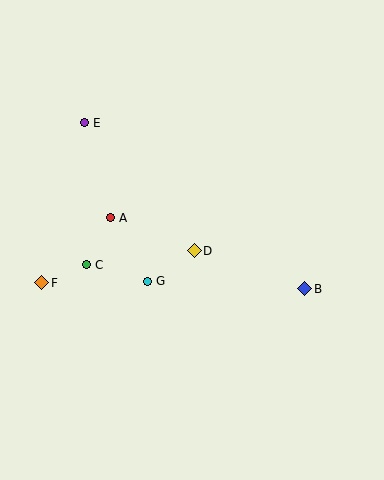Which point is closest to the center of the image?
Point D at (194, 251) is closest to the center.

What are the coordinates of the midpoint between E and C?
The midpoint between E and C is at (85, 194).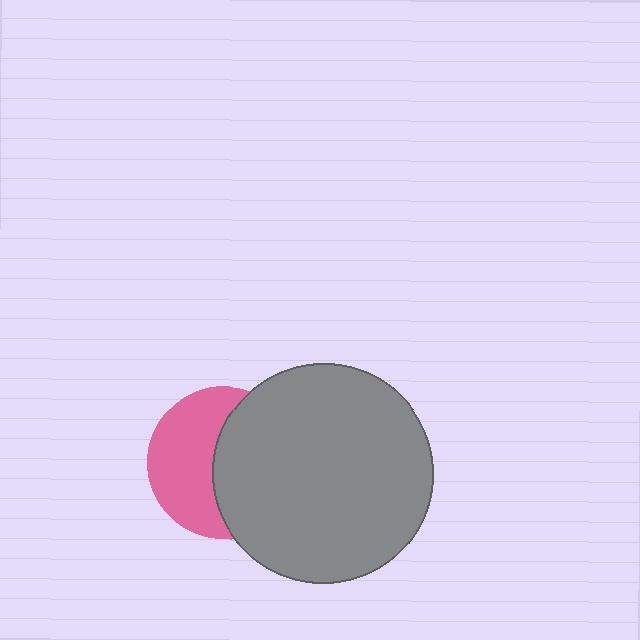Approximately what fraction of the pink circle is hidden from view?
Roughly 51% of the pink circle is hidden behind the gray circle.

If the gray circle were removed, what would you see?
You would see the complete pink circle.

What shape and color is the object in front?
The object in front is a gray circle.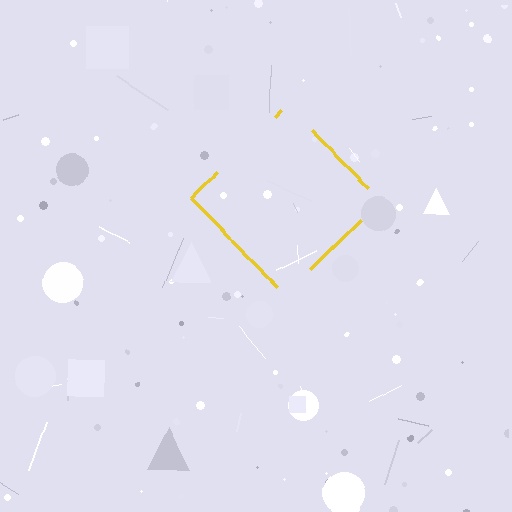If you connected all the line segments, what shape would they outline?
They would outline a diamond.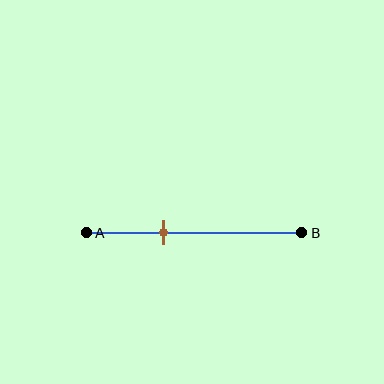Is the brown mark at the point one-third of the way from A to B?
Yes, the mark is approximately at the one-third point.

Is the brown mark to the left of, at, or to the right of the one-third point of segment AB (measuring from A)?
The brown mark is approximately at the one-third point of segment AB.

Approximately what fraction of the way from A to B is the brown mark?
The brown mark is approximately 35% of the way from A to B.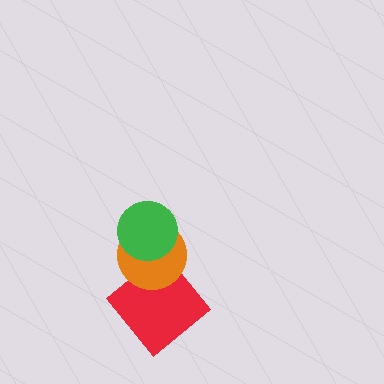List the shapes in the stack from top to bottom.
From top to bottom: the green circle, the orange circle, the red diamond.